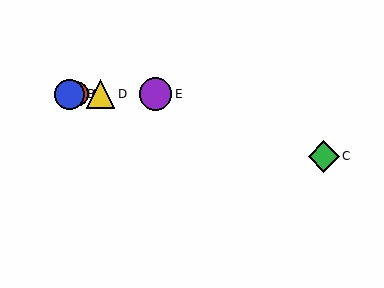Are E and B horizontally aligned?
Yes, both are at y≈94.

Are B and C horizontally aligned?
No, B is at y≈94 and C is at y≈156.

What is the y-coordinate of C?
Object C is at y≈156.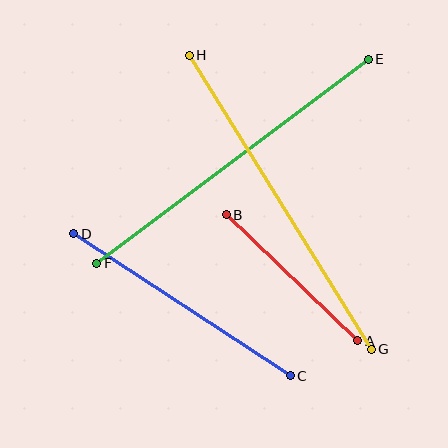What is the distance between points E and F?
The distance is approximately 340 pixels.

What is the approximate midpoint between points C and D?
The midpoint is at approximately (182, 305) pixels.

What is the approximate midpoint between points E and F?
The midpoint is at approximately (233, 161) pixels.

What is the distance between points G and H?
The distance is approximately 346 pixels.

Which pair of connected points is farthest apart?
Points G and H are farthest apart.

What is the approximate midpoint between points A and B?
The midpoint is at approximately (292, 278) pixels.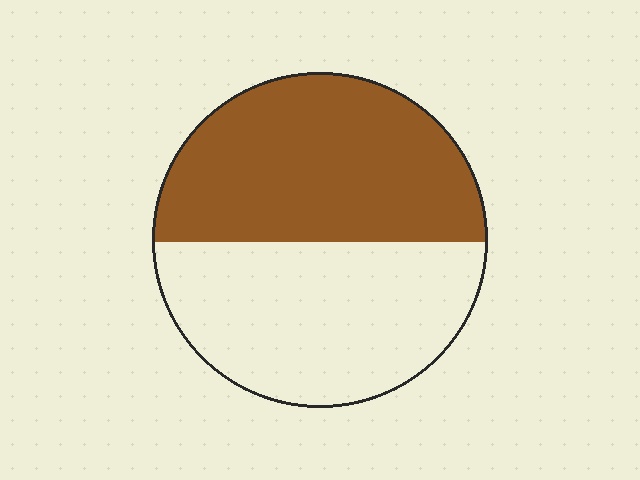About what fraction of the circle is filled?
About one half (1/2).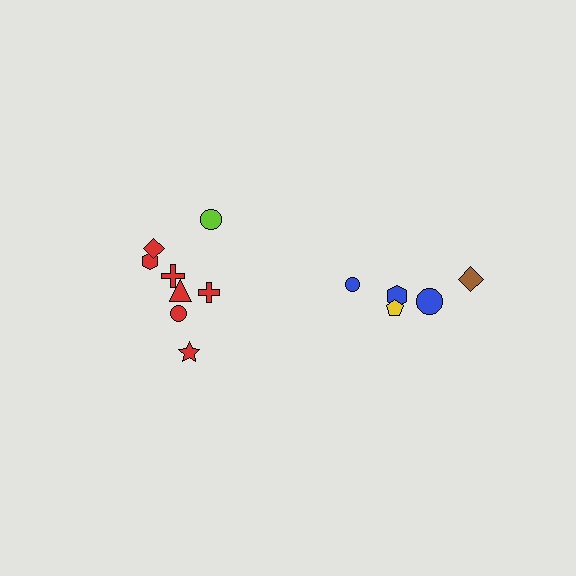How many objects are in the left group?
There are 8 objects.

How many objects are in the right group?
There are 5 objects.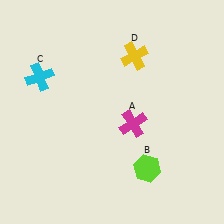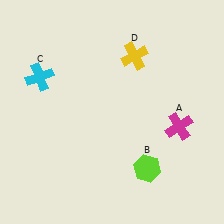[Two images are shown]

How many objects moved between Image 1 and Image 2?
1 object moved between the two images.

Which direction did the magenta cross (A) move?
The magenta cross (A) moved right.